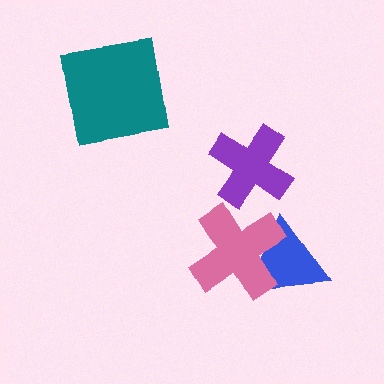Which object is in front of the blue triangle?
The pink cross is in front of the blue triangle.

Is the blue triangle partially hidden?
Yes, it is partially covered by another shape.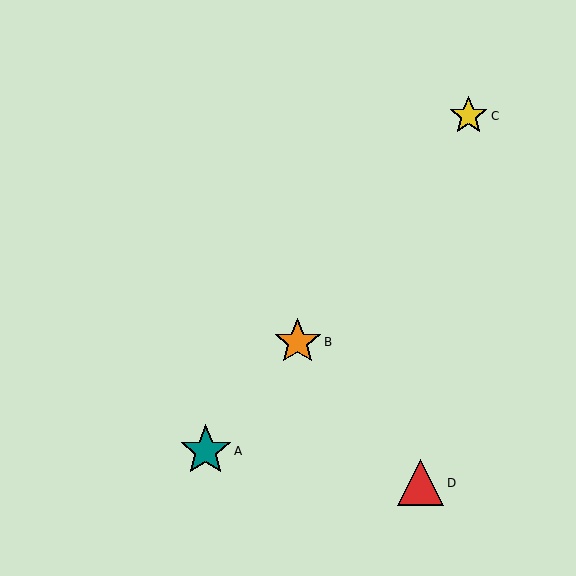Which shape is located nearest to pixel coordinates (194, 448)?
The teal star (labeled A) at (206, 451) is nearest to that location.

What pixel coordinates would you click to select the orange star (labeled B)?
Click at (298, 342) to select the orange star B.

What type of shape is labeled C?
Shape C is a yellow star.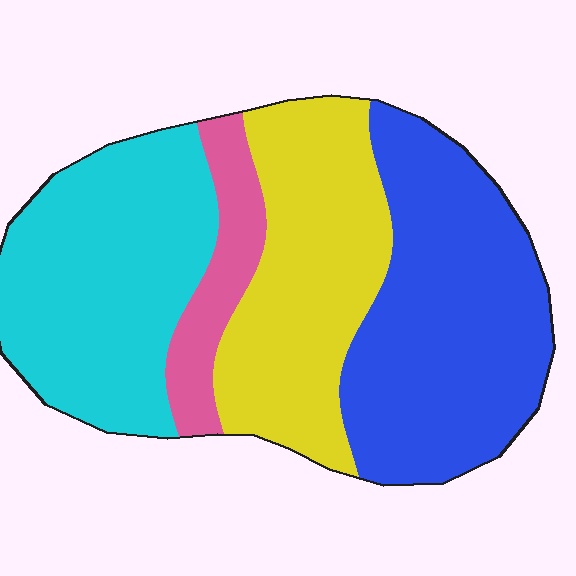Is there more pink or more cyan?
Cyan.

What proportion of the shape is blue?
Blue takes up about one third (1/3) of the shape.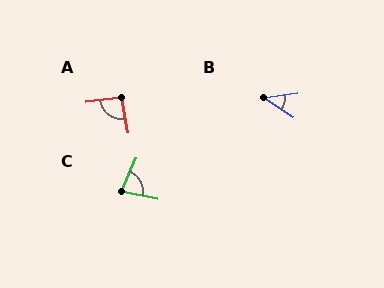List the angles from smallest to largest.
B (41°), C (78°), A (92°).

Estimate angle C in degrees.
Approximately 78 degrees.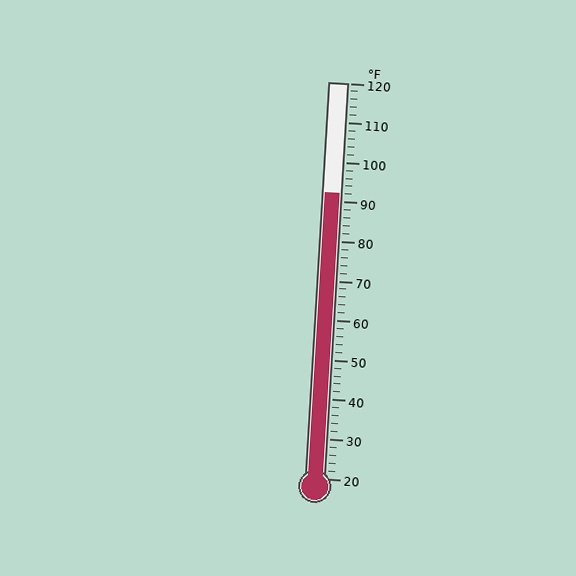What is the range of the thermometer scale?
The thermometer scale ranges from 20°F to 120°F.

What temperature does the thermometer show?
The thermometer shows approximately 92°F.